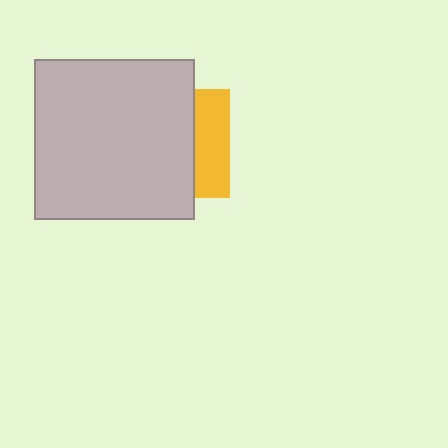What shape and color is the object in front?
The object in front is a light gray square.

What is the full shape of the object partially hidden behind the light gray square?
The partially hidden object is a yellow square.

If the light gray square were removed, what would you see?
You would see the complete yellow square.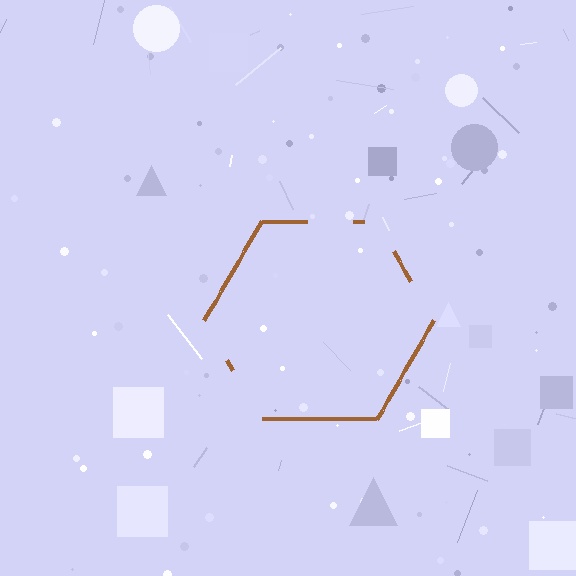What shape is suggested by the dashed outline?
The dashed outline suggests a hexagon.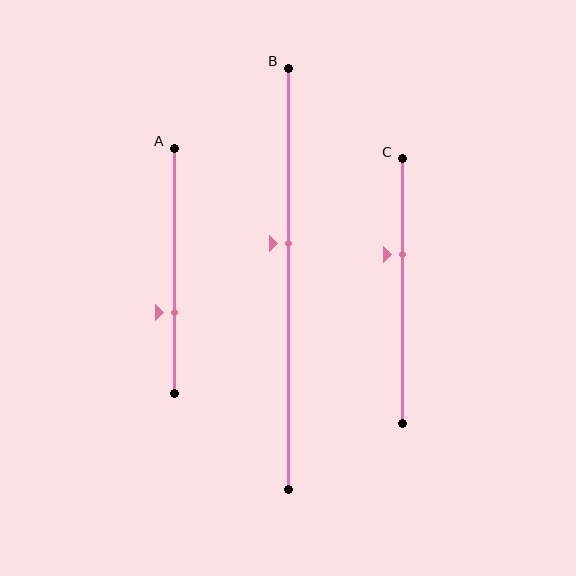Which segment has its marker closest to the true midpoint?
Segment B has its marker closest to the true midpoint.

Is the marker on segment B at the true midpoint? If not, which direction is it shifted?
No, the marker on segment B is shifted upward by about 8% of the segment length.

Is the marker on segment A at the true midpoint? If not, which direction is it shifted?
No, the marker on segment A is shifted downward by about 17% of the segment length.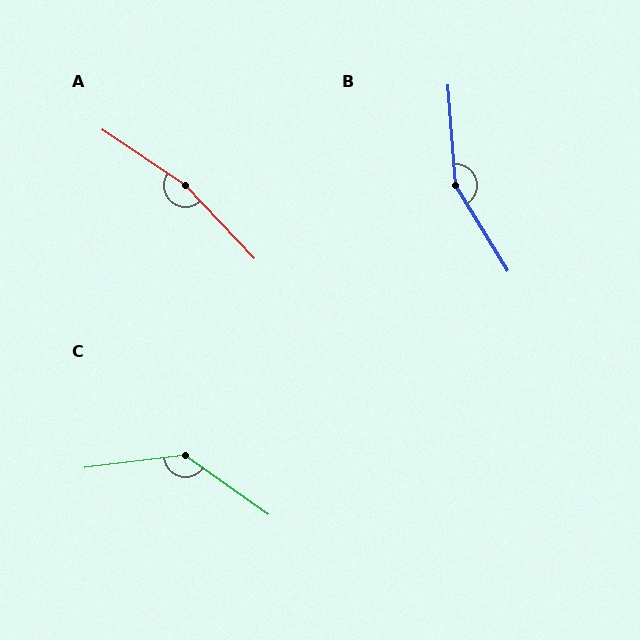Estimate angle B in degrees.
Approximately 153 degrees.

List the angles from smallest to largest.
C (138°), B (153°), A (167°).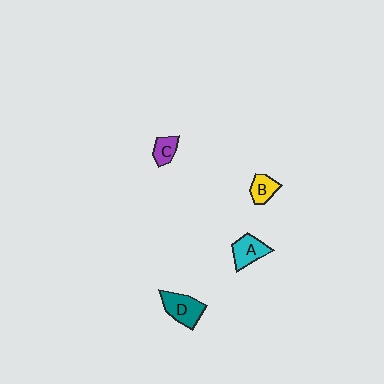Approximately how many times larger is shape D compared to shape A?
Approximately 1.2 times.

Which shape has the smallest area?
Shape C (purple).